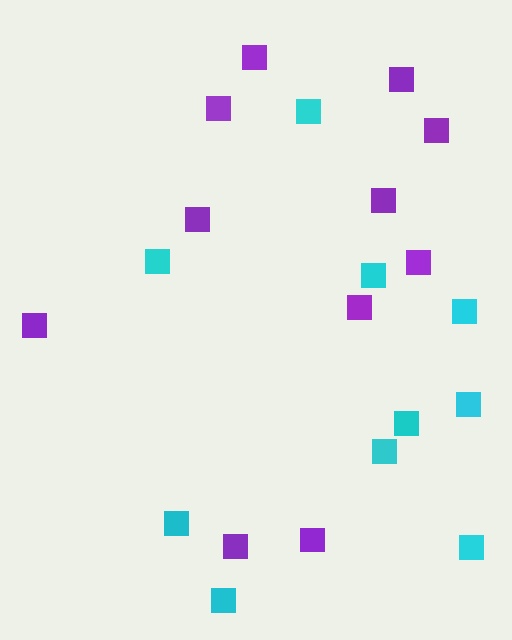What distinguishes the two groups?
There are 2 groups: one group of purple squares (11) and one group of cyan squares (10).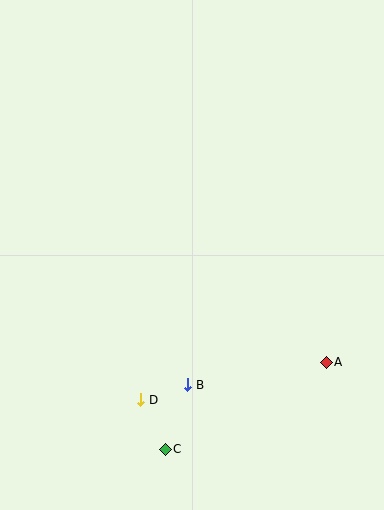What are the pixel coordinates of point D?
Point D is at (141, 400).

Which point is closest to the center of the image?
Point B at (188, 385) is closest to the center.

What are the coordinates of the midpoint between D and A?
The midpoint between D and A is at (233, 381).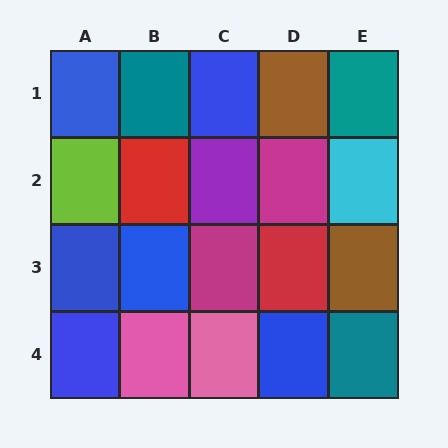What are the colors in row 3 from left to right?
Blue, blue, magenta, red, brown.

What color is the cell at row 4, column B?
Pink.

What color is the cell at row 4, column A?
Blue.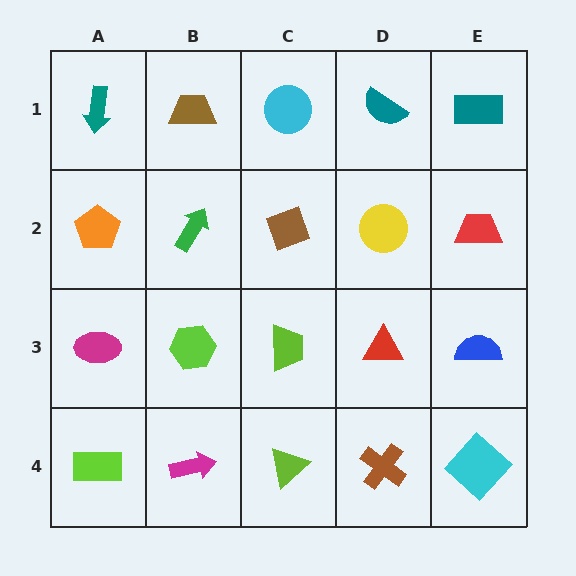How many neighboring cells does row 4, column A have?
2.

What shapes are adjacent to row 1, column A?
An orange pentagon (row 2, column A), a brown trapezoid (row 1, column B).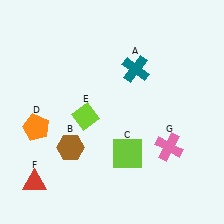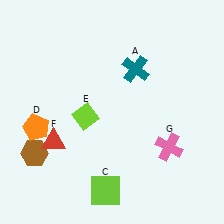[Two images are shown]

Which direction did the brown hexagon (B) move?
The brown hexagon (B) moved left.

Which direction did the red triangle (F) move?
The red triangle (F) moved up.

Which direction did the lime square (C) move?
The lime square (C) moved down.